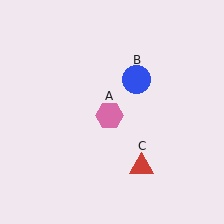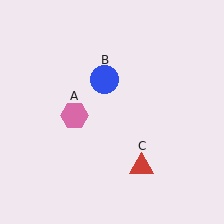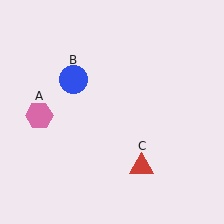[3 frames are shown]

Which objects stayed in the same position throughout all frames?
Red triangle (object C) remained stationary.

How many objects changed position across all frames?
2 objects changed position: pink hexagon (object A), blue circle (object B).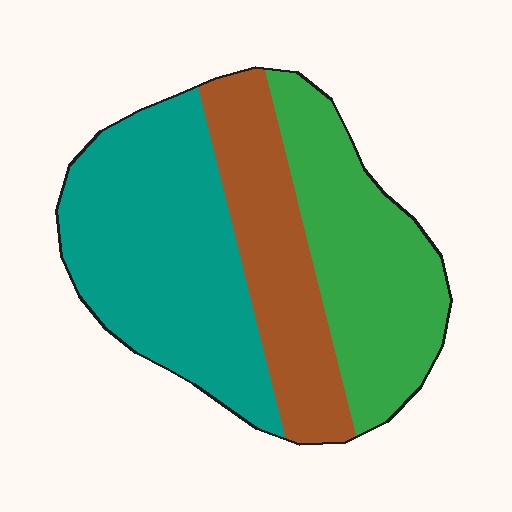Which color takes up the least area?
Brown, at roughly 25%.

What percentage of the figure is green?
Green covers around 30% of the figure.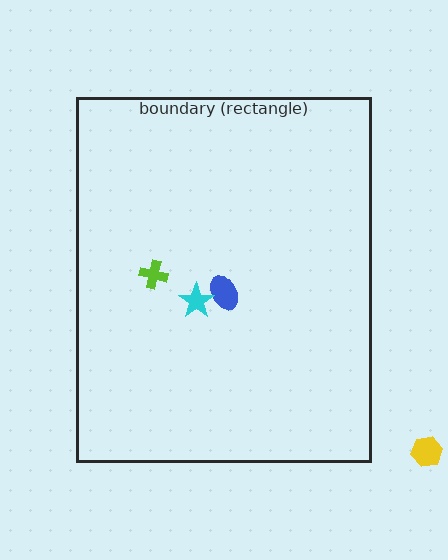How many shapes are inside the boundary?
3 inside, 1 outside.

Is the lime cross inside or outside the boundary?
Inside.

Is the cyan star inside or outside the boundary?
Inside.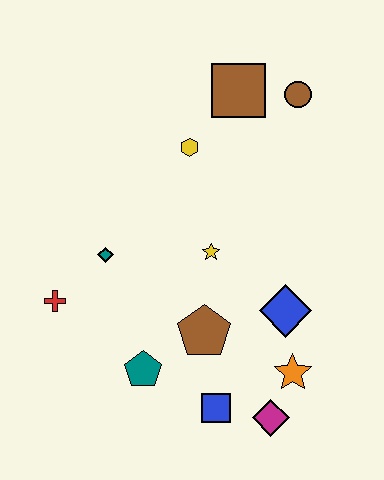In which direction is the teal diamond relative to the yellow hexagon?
The teal diamond is below the yellow hexagon.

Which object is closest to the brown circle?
The brown square is closest to the brown circle.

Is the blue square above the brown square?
No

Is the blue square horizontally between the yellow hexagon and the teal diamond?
No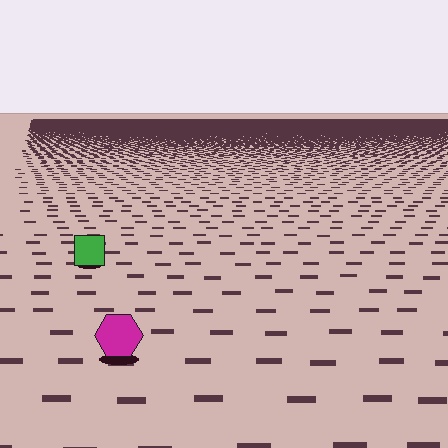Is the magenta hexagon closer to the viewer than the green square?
Yes. The magenta hexagon is closer — you can tell from the texture gradient: the ground texture is coarser near it.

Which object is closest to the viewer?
The magenta hexagon is closest. The texture marks near it are larger and more spread out.